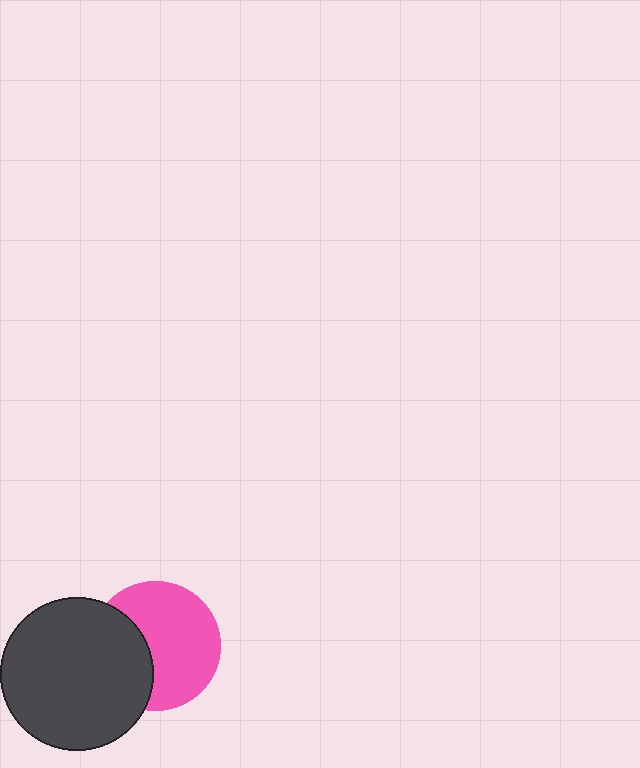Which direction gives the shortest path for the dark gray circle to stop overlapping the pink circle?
Moving left gives the shortest separation.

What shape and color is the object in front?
The object in front is a dark gray circle.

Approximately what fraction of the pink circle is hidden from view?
Roughly 35% of the pink circle is hidden behind the dark gray circle.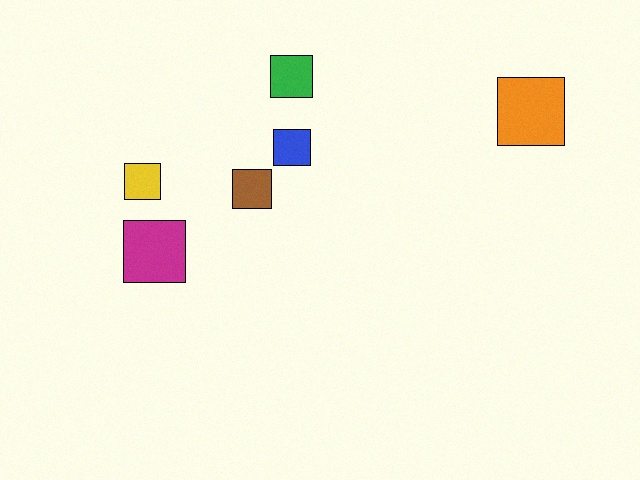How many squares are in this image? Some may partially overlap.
There are 6 squares.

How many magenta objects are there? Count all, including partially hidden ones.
There is 1 magenta object.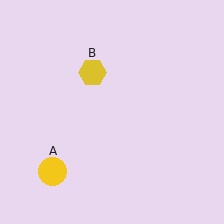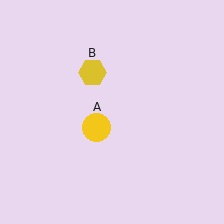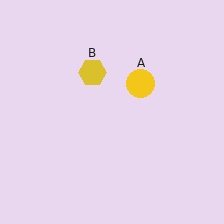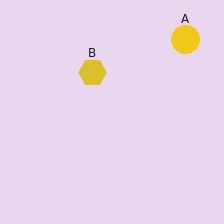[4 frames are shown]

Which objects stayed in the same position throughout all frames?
Yellow hexagon (object B) remained stationary.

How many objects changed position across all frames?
1 object changed position: yellow circle (object A).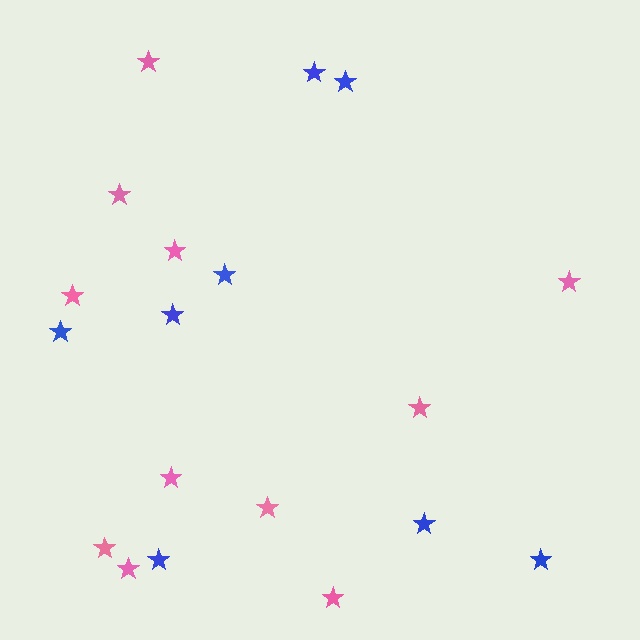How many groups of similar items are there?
There are 2 groups: one group of blue stars (8) and one group of pink stars (11).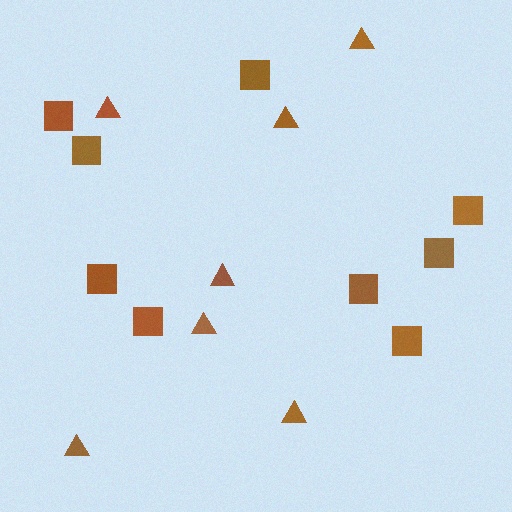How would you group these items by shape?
There are 2 groups: one group of squares (9) and one group of triangles (7).